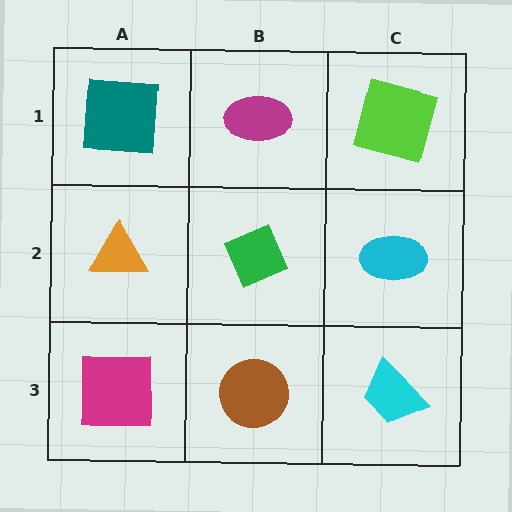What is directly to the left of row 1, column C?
A magenta ellipse.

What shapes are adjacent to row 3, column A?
An orange triangle (row 2, column A), a brown circle (row 3, column B).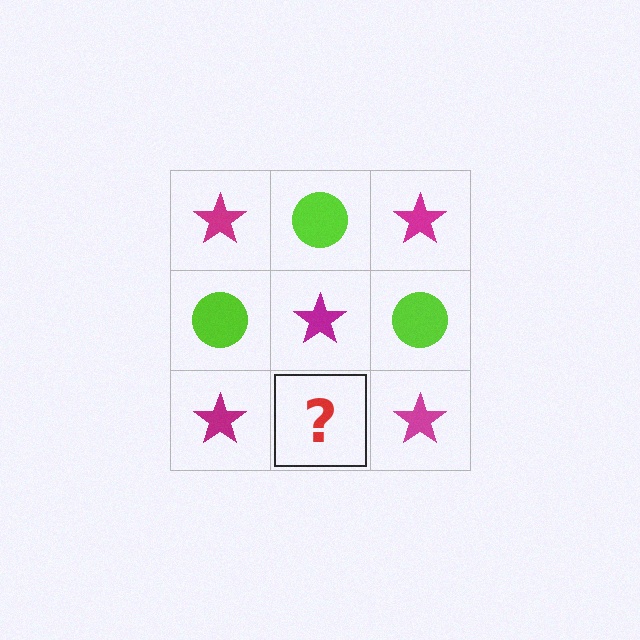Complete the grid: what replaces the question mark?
The question mark should be replaced with a lime circle.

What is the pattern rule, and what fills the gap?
The rule is that it alternates magenta star and lime circle in a checkerboard pattern. The gap should be filled with a lime circle.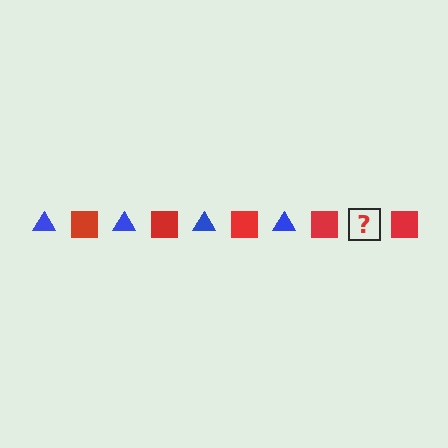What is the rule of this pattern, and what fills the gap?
The rule is that the pattern alternates between blue triangle and red square. The gap should be filled with a blue triangle.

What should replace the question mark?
The question mark should be replaced with a blue triangle.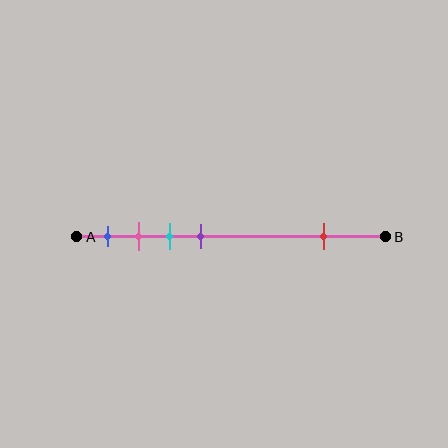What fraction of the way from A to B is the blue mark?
The blue mark is approximately 10% (0.1) of the way from A to B.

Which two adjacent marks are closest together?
The pink and cyan marks are the closest adjacent pair.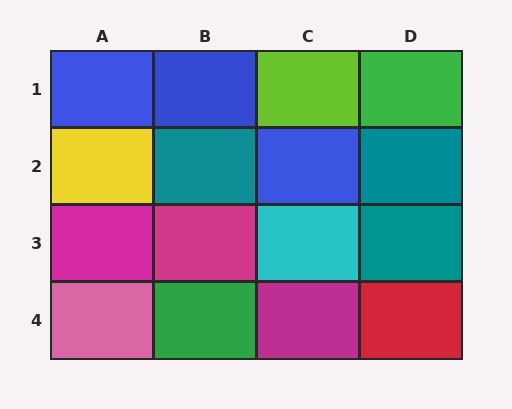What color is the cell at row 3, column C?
Cyan.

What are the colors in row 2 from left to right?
Yellow, teal, blue, teal.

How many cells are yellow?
1 cell is yellow.